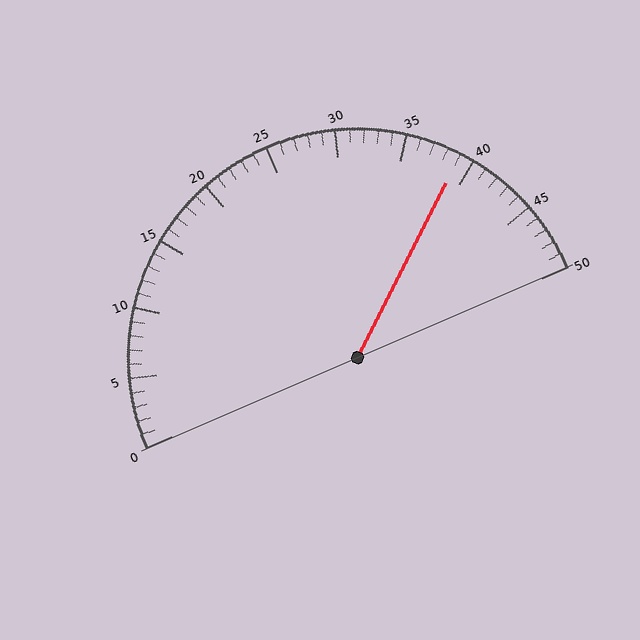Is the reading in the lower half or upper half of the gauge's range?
The reading is in the upper half of the range (0 to 50).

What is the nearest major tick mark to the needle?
The nearest major tick mark is 40.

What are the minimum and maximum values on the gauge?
The gauge ranges from 0 to 50.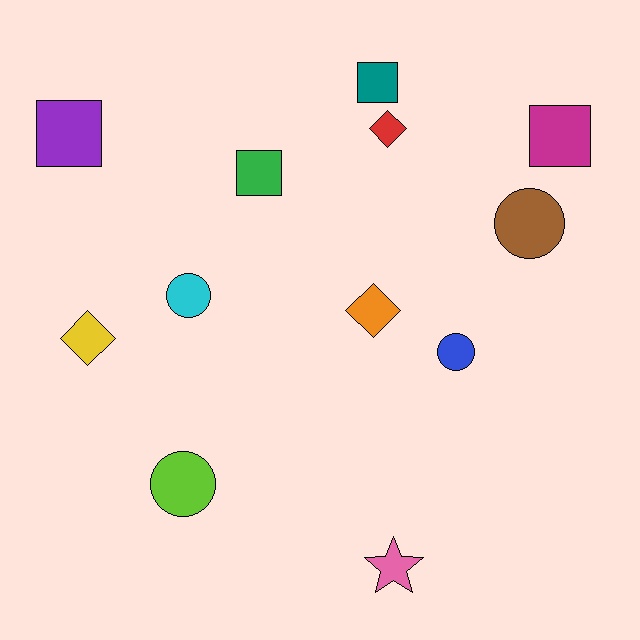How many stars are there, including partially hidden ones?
There is 1 star.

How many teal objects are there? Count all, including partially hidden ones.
There is 1 teal object.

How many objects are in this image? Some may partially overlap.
There are 12 objects.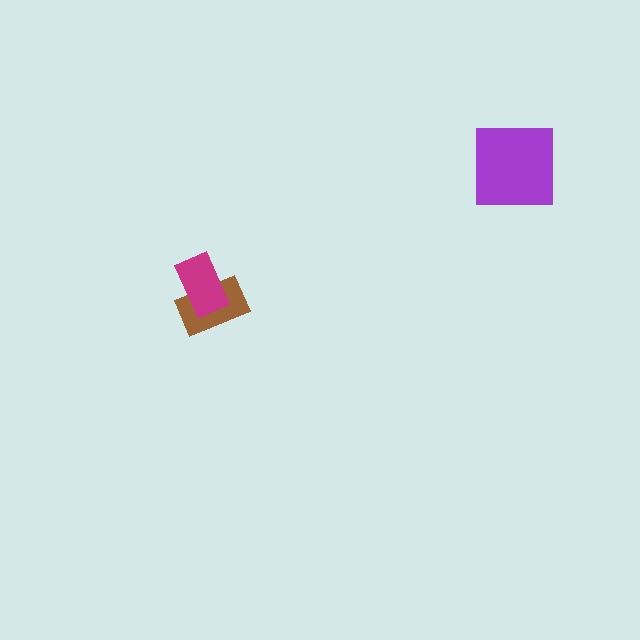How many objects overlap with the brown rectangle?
1 object overlaps with the brown rectangle.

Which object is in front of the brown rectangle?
The magenta rectangle is in front of the brown rectangle.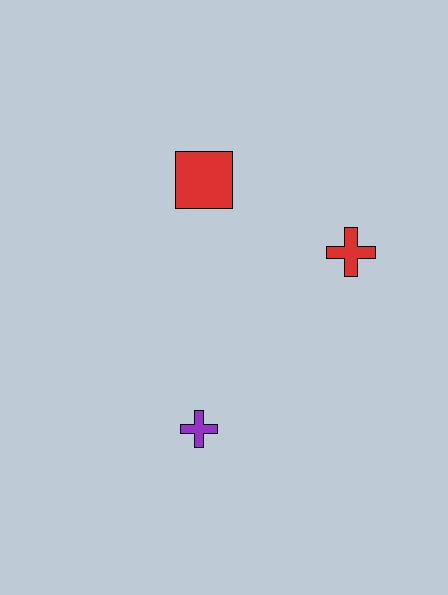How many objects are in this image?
There are 3 objects.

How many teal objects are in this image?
There are no teal objects.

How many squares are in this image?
There is 1 square.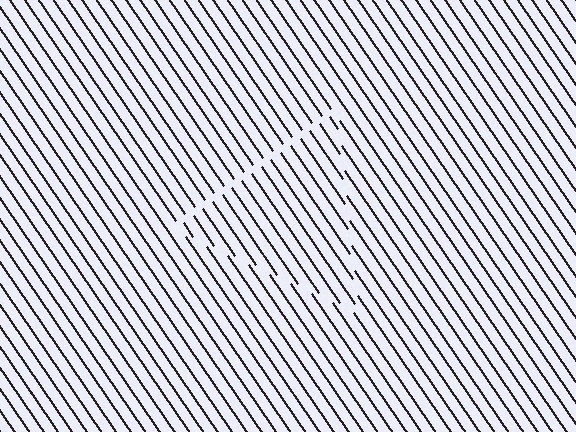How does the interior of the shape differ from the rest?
The interior of the shape contains the same grating, shifted by half a period — the contour is defined by the phase discontinuity where line-ends from the inner and outer gratings abut.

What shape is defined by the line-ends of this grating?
An illusory triangle. The interior of the shape contains the same grating, shifted by half a period — the contour is defined by the phase discontinuity where line-ends from the inner and outer gratings abut.